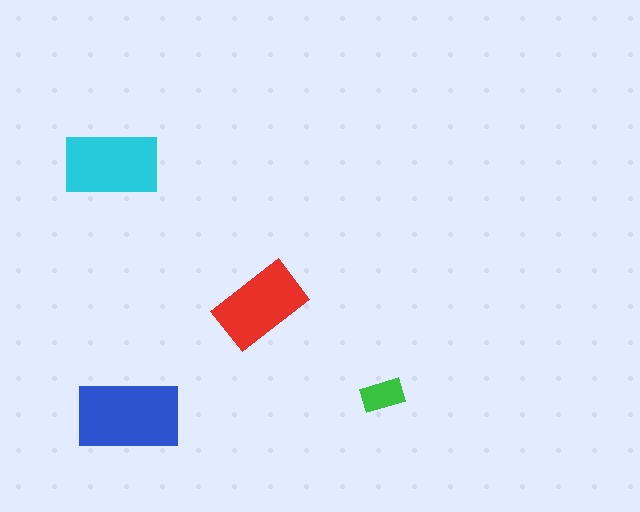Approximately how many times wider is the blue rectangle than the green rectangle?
About 2.5 times wider.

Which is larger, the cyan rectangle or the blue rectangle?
The blue one.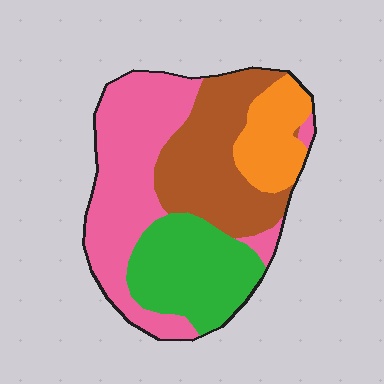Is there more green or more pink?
Pink.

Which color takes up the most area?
Pink, at roughly 35%.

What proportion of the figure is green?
Green takes up about one quarter (1/4) of the figure.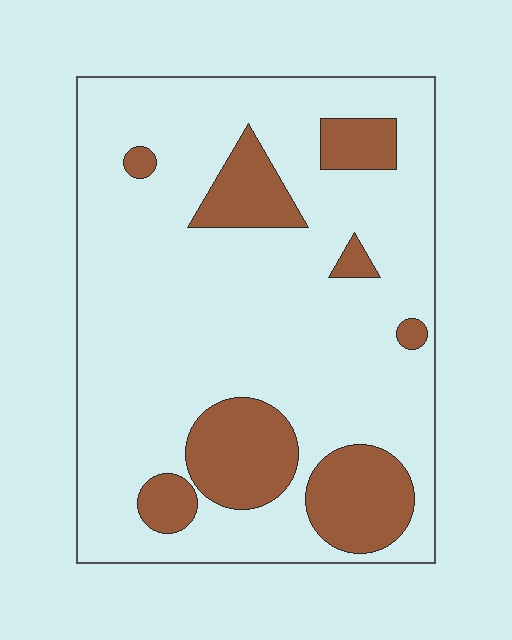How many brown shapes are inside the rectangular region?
8.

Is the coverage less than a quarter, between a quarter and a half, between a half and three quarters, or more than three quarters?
Less than a quarter.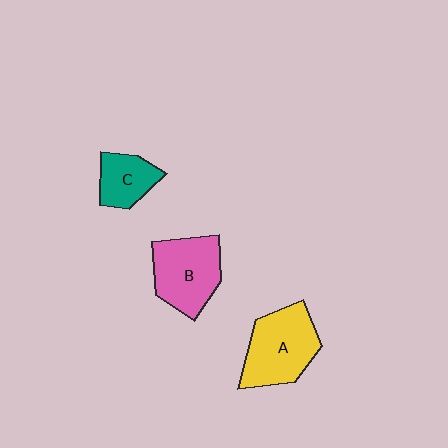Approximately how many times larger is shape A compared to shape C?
Approximately 1.8 times.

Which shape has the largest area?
Shape A (yellow).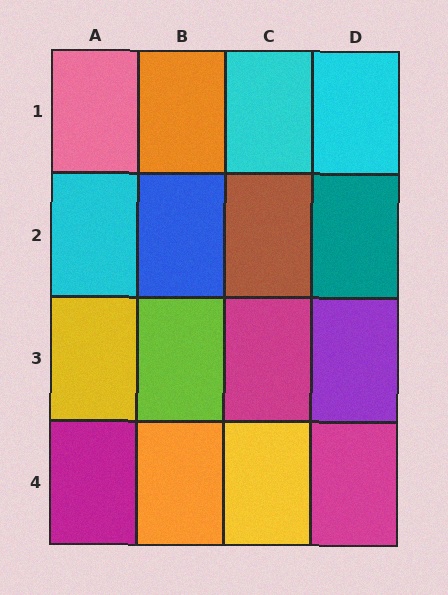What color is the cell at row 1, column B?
Orange.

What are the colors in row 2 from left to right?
Cyan, blue, brown, teal.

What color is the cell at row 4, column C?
Yellow.